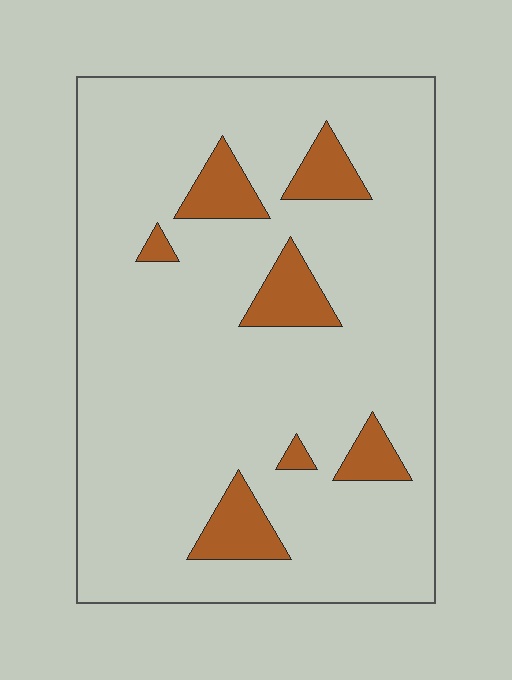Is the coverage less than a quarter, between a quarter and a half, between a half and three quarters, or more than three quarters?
Less than a quarter.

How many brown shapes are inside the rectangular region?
7.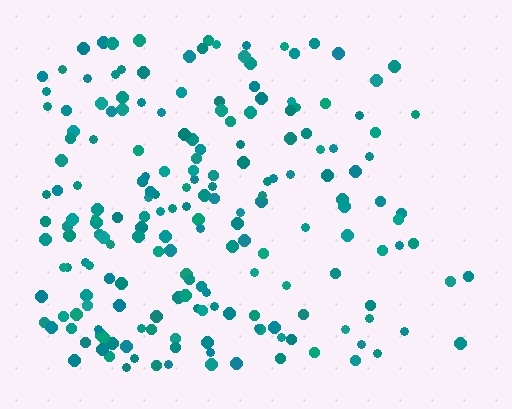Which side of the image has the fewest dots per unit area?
The right.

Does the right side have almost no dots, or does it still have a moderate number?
Still a moderate number, just noticeably fewer than the left.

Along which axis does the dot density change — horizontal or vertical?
Horizontal.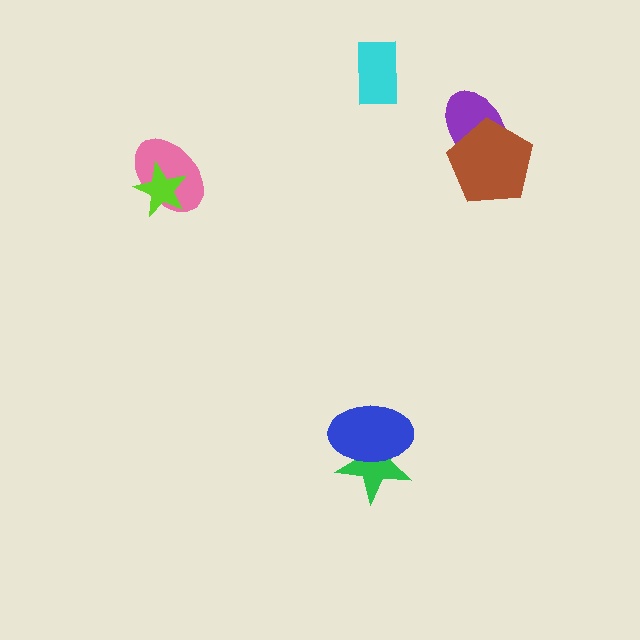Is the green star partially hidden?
Yes, it is partially covered by another shape.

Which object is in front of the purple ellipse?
The brown pentagon is in front of the purple ellipse.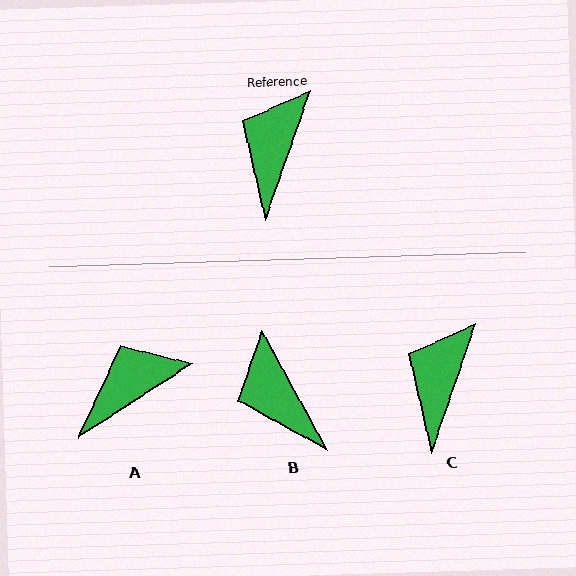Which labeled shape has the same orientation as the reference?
C.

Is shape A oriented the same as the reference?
No, it is off by about 38 degrees.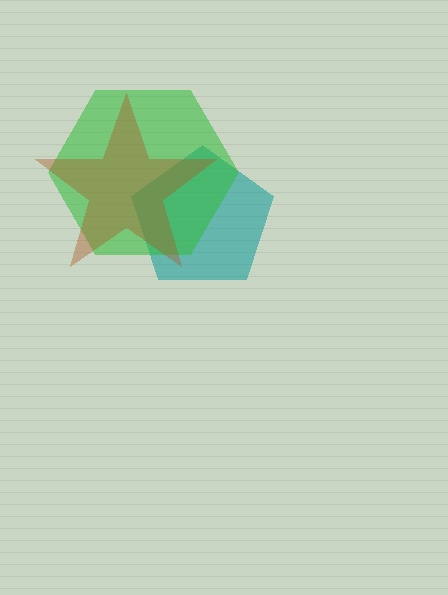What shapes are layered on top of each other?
The layered shapes are: a teal pentagon, a green hexagon, a brown star.